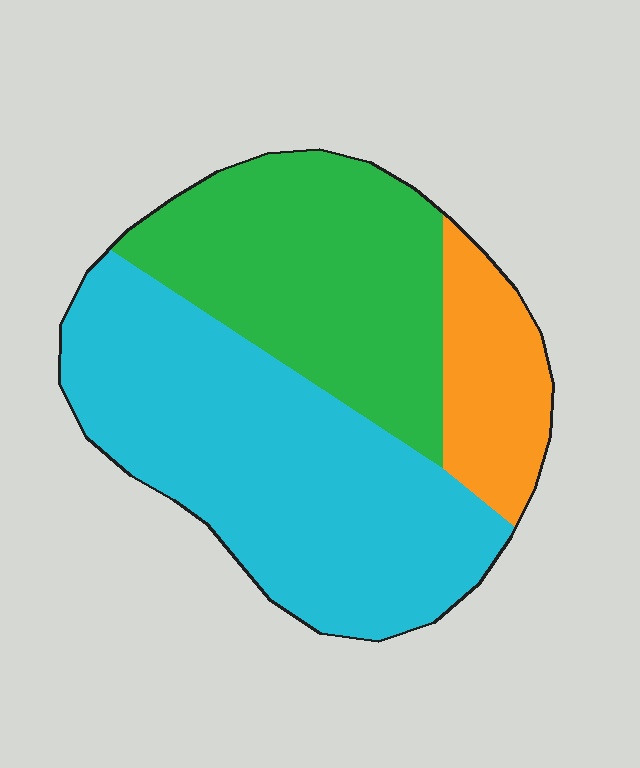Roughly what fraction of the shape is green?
Green takes up about one third (1/3) of the shape.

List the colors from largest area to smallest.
From largest to smallest: cyan, green, orange.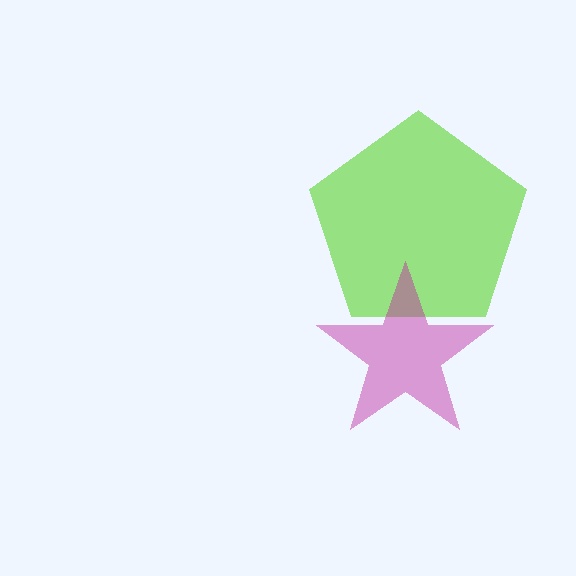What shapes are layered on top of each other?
The layered shapes are: a lime pentagon, a magenta star.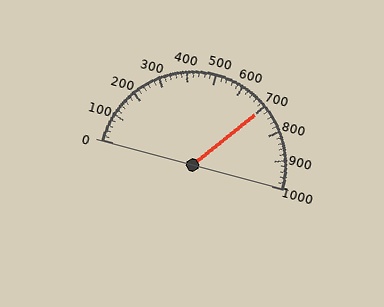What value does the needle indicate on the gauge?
The needle indicates approximately 700.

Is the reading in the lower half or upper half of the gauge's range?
The reading is in the upper half of the range (0 to 1000).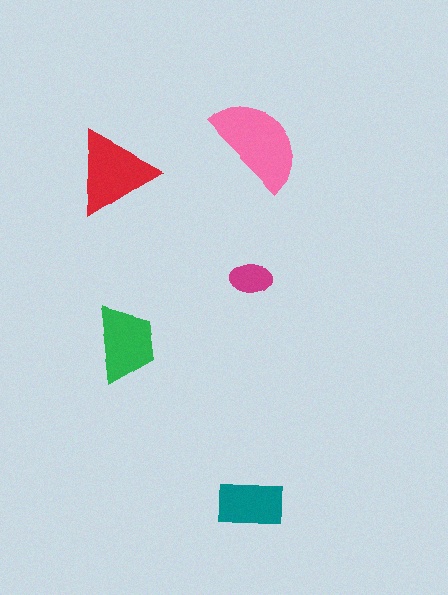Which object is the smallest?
The magenta ellipse.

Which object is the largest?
The pink semicircle.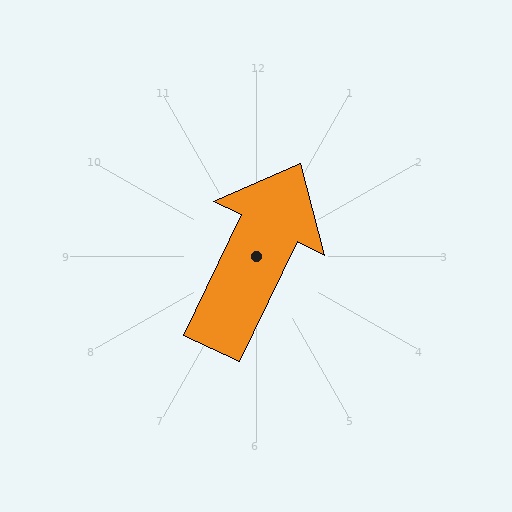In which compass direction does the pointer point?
Northeast.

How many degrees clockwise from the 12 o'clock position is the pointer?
Approximately 26 degrees.